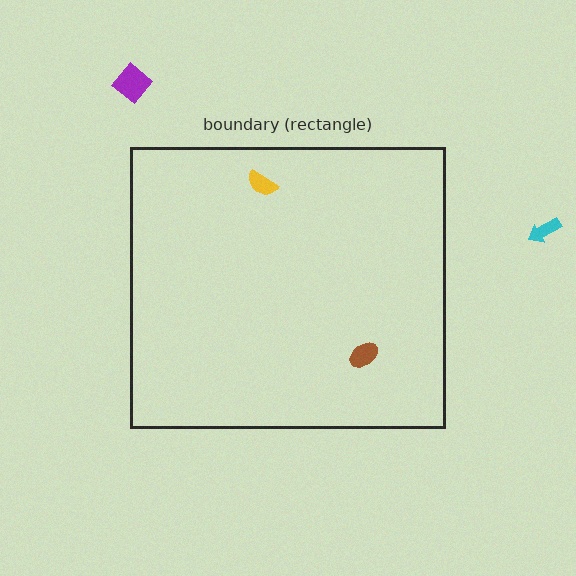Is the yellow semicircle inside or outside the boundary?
Inside.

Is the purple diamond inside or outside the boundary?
Outside.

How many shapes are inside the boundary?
2 inside, 2 outside.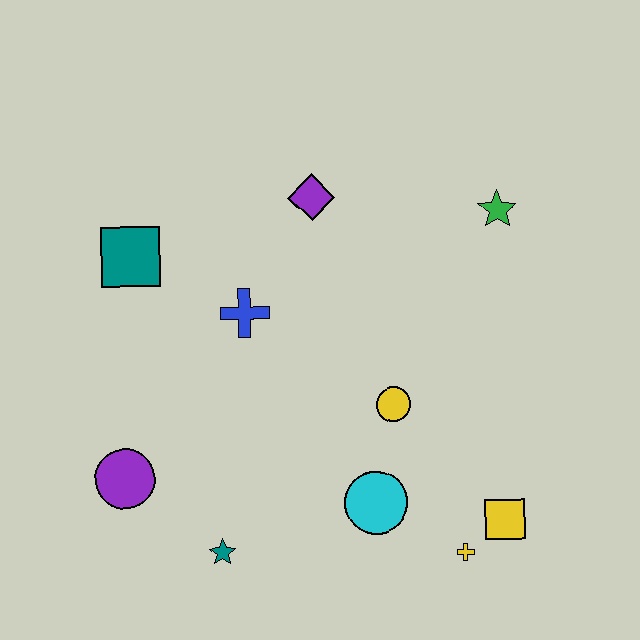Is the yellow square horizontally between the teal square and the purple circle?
No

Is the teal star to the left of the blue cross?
Yes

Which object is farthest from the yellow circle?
The teal square is farthest from the yellow circle.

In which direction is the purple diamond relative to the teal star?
The purple diamond is above the teal star.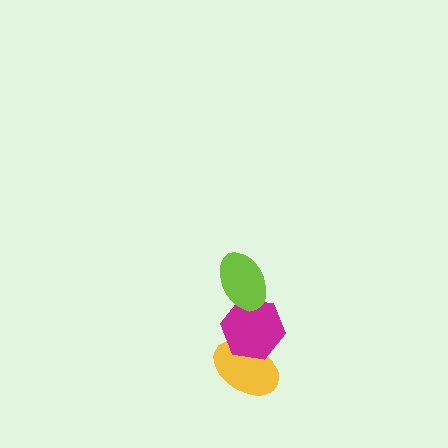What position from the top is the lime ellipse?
The lime ellipse is 1st from the top.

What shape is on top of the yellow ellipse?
The magenta hexagon is on top of the yellow ellipse.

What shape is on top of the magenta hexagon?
The lime ellipse is on top of the magenta hexagon.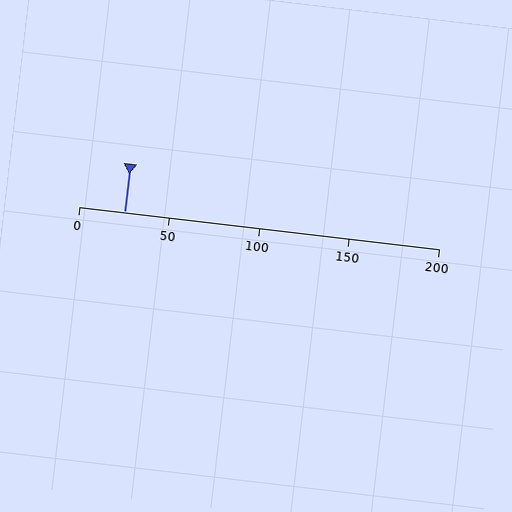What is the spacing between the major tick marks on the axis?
The major ticks are spaced 50 apart.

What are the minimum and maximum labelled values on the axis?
The axis runs from 0 to 200.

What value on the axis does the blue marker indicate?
The marker indicates approximately 25.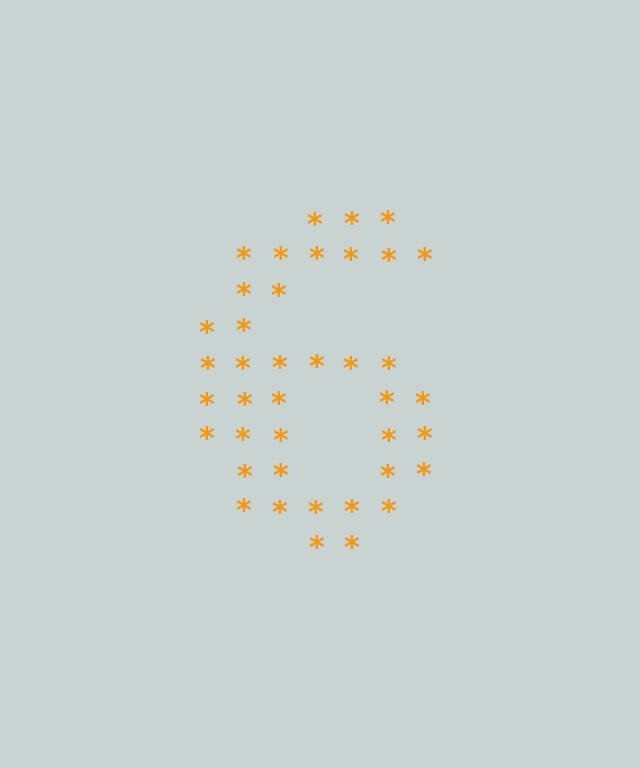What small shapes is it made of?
It is made of small asterisks.